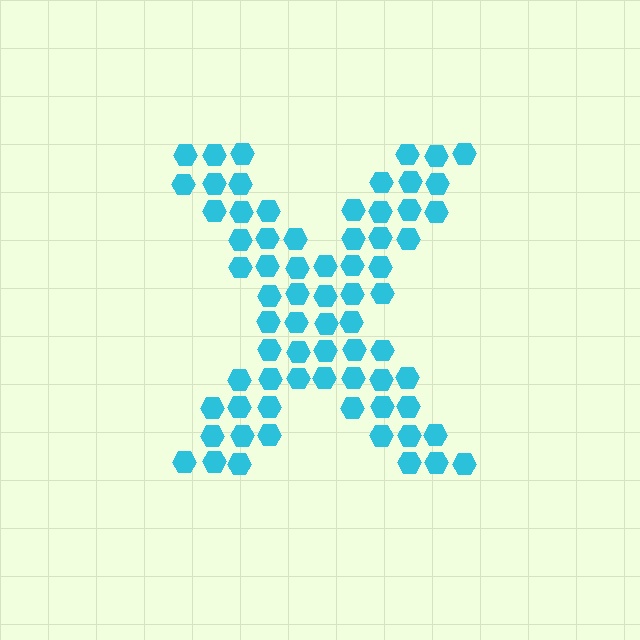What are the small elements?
The small elements are hexagons.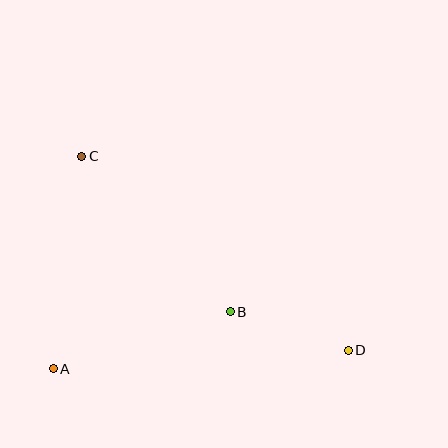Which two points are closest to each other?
Points B and D are closest to each other.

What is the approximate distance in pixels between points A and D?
The distance between A and D is approximately 295 pixels.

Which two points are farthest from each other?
Points C and D are farthest from each other.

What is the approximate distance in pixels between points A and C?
The distance between A and C is approximately 214 pixels.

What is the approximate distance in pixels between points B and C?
The distance between B and C is approximately 215 pixels.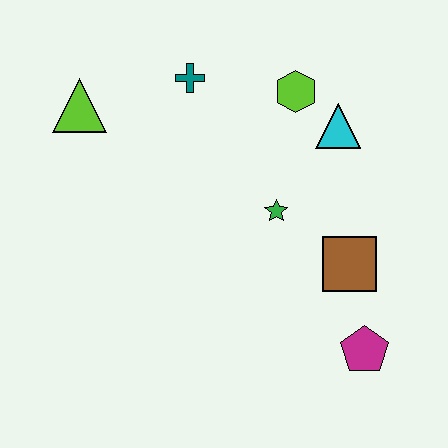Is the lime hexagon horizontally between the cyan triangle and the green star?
Yes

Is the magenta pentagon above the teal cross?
No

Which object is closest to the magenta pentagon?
The brown square is closest to the magenta pentagon.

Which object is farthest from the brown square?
The lime triangle is farthest from the brown square.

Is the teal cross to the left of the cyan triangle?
Yes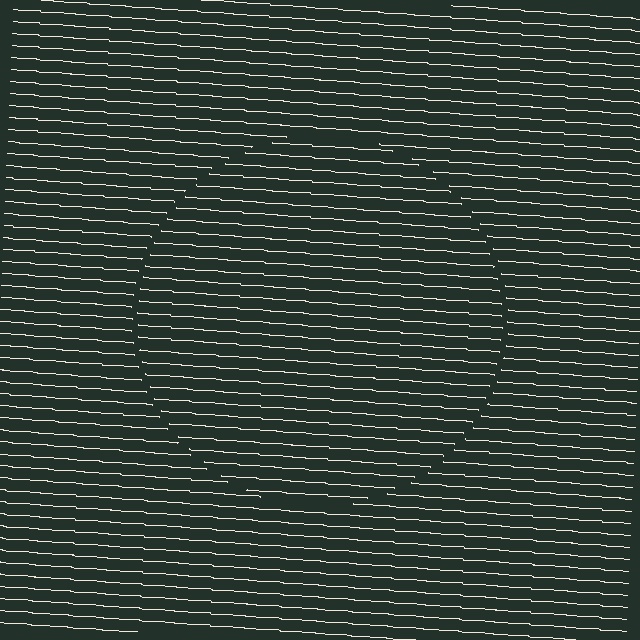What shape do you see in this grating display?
An illusory circle. The interior of the shape contains the same grating, shifted by half a period — the contour is defined by the phase discontinuity where line-ends from the inner and outer gratings abut.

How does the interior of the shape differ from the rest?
The interior of the shape contains the same grating, shifted by half a period — the contour is defined by the phase discontinuity where line-ends from the inner and outer gratings abut.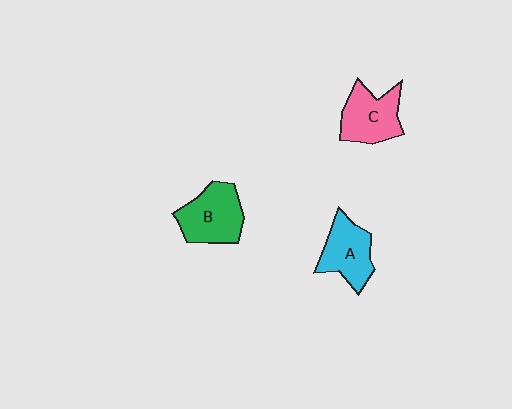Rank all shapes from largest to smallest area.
From largest to smallest: B (green), C (pink), A (cyan).